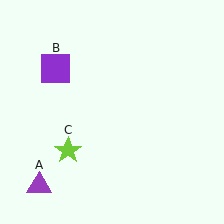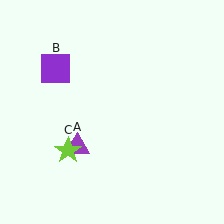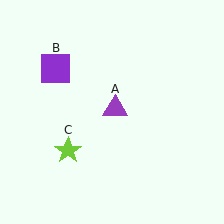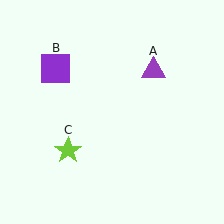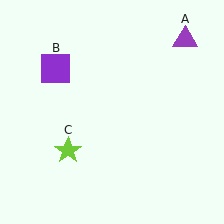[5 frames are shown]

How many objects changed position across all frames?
1 object changed position: purple triangle (object A).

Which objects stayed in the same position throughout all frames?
Purple square (object B) and lime star (object C) remained stationary.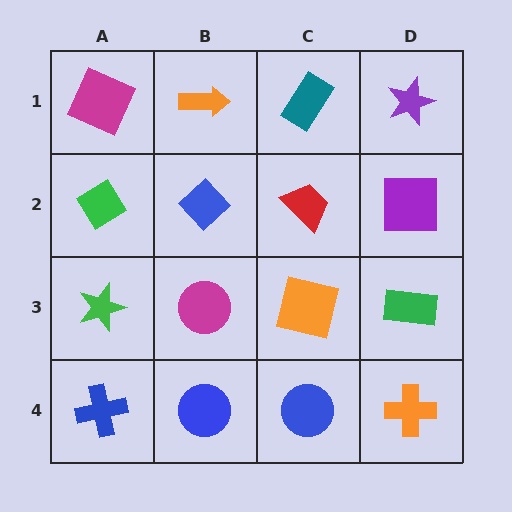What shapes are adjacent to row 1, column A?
A green diamond (row 2, column A), an orange arrow (row 1, column B).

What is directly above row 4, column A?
A green star.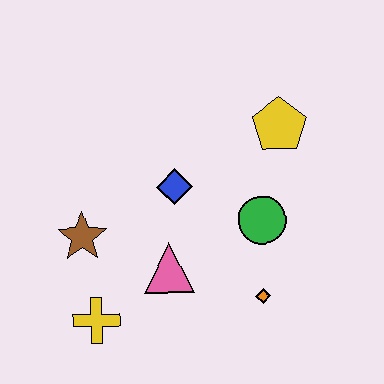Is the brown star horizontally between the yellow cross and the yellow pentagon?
No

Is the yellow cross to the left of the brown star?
No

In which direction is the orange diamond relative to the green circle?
The orange diamond is below the green circle.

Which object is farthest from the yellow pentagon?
The yellow cross is farthest from the yellow pentagon.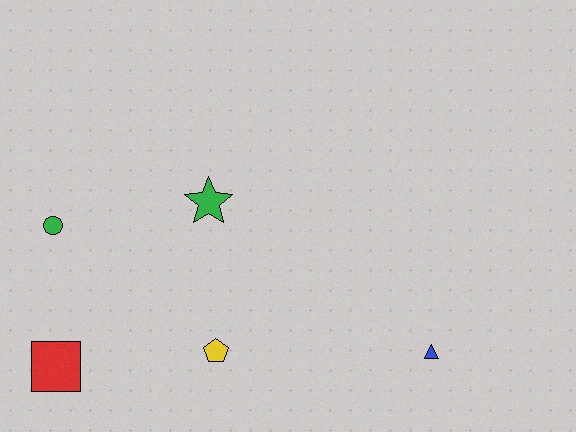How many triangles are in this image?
There is 1 triangle.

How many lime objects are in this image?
There are no lime objects.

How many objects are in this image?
There are 5 objects.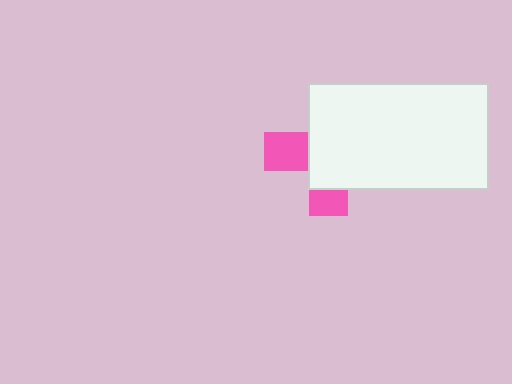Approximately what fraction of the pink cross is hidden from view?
Roughly 68% of the pink cross is hidden behind the white rectangle.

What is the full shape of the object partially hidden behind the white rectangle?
The partially hidden object is a pink cross.